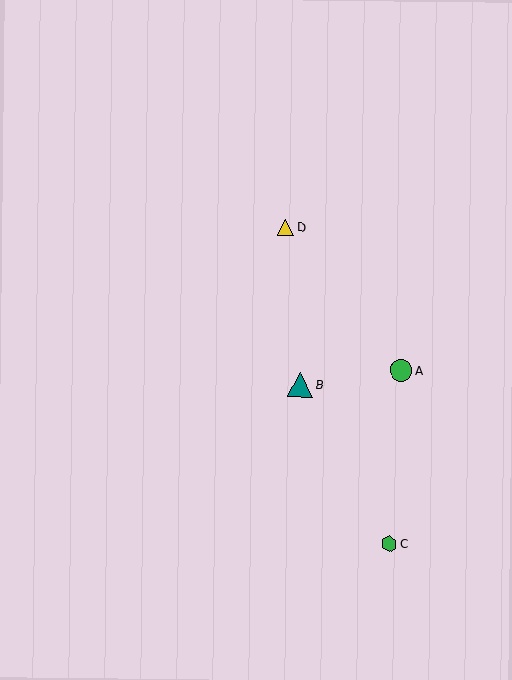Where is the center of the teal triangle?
The center of the teal triangle is at (300, 385).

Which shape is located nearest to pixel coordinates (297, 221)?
The yellow triangle (labeled D) at (286, 228) is nearest to that location.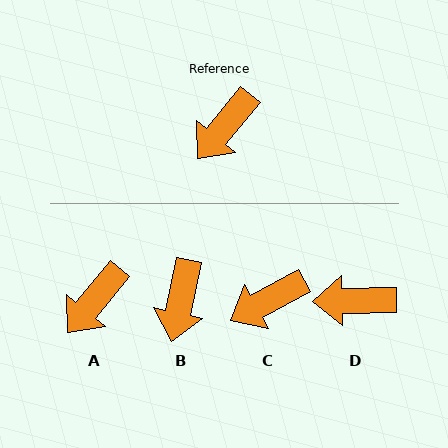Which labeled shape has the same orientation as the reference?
A.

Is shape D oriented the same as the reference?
No, it is off by about 50 degrees.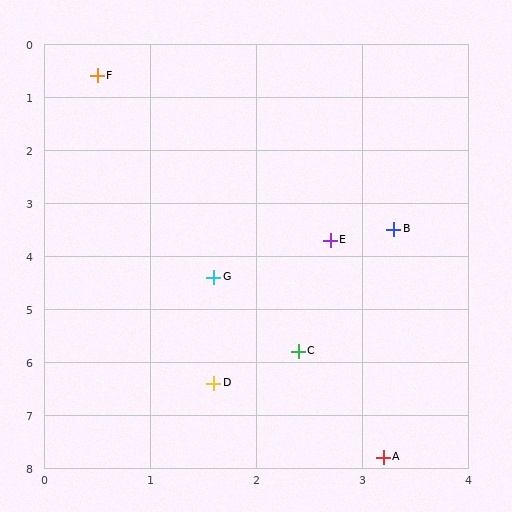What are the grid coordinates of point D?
Point D is at approximately (1.6, 6.4).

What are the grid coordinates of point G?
Point G is at approximately (1.6, 4.4).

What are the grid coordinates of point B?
Point B is at approximately (3.3, 3.5).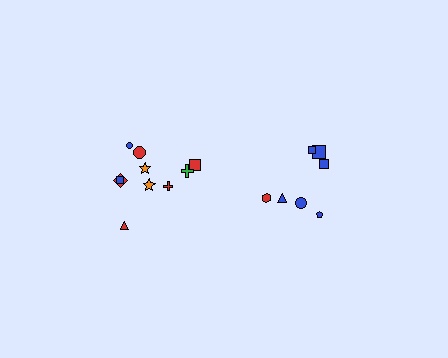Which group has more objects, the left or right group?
The left group.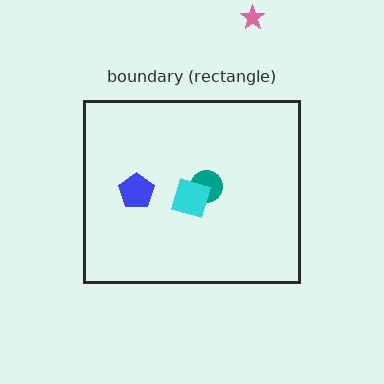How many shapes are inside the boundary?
3 inside, 1 outside.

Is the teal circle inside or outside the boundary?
Inside.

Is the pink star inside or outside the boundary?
Outside.